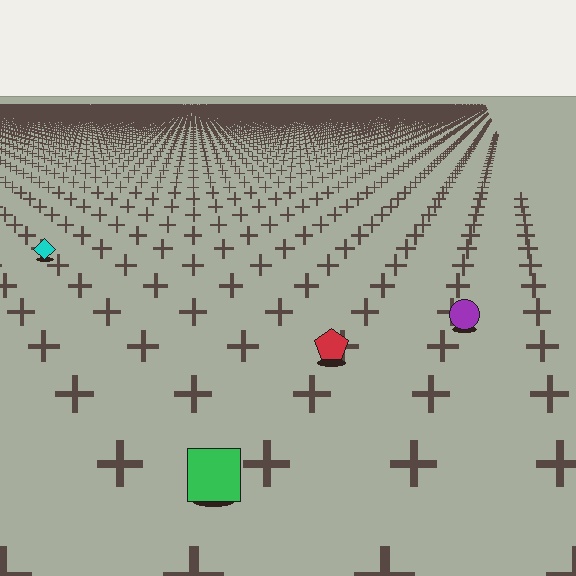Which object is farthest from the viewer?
The cyan diamond is farthest from the viewer. It appears smaller and the ground texture around it is denser.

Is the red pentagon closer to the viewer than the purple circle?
Yes. The red pentagon is closer — you can tell from the texture gradient: the ground texture is coarser near it.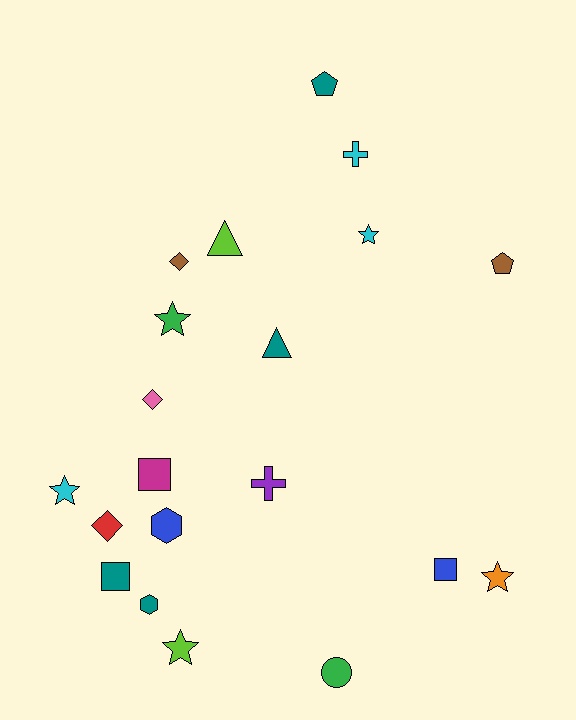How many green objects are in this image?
There are 2 green objects.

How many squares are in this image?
There are 3 squares.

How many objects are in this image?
There are 20 objects.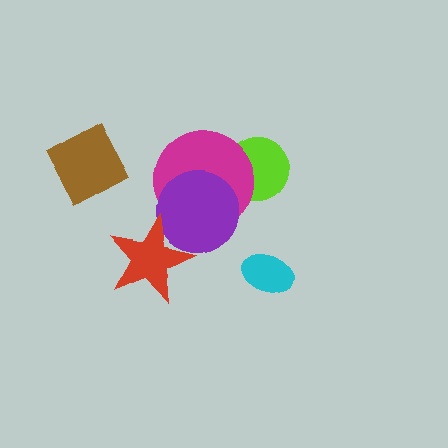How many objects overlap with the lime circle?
1 object overlaps with the lime circle.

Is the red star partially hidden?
No, no other shape covers it.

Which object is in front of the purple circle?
The red star is in front of the purple circle.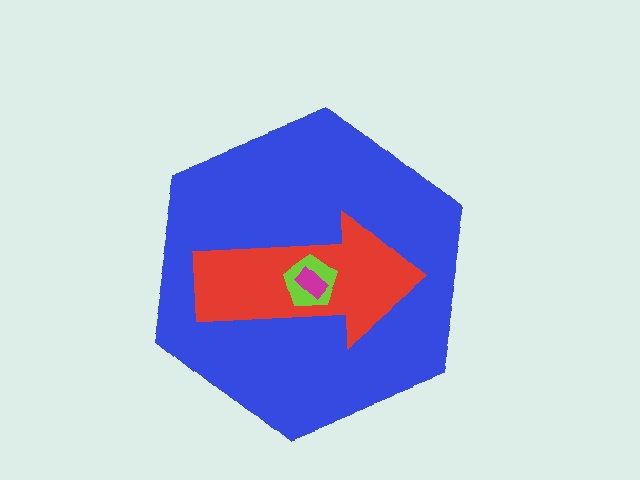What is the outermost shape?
The blue hexagon.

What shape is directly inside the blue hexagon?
The red arrow.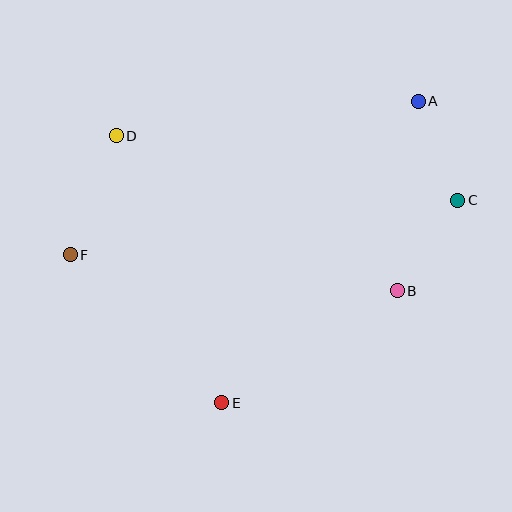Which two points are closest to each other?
Points A and C are closest to each other.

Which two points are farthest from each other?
Points C and F are farthest from each other.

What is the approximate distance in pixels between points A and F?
The distance between A and F is approximately 380 pixels.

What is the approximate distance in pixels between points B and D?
The distance between B and D is approximately 321 pixels.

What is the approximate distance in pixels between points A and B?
The distance between A and B is approximately 191 pixels.